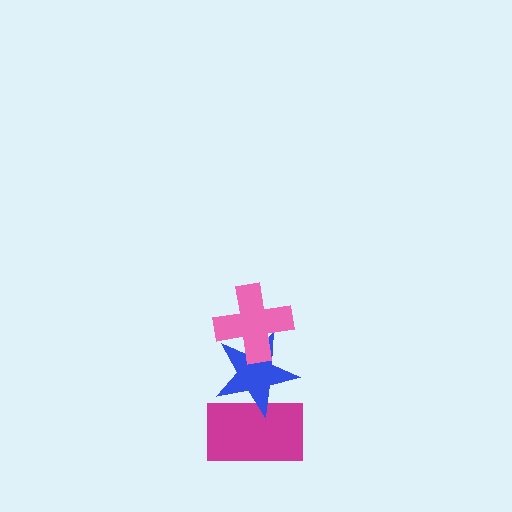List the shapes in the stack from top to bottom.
From top to bottom: the pink cross, the blue star, the magenta rectangle.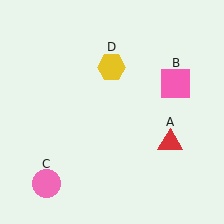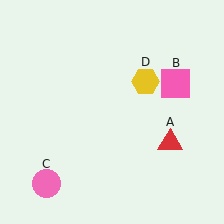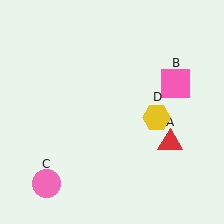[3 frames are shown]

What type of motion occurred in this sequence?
The yellow hexagon (object D) rotated clockwise around the center of the scene.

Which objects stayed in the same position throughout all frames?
Red triangle (object A) and pink square (object B) and pink circle (object C) remained stationary.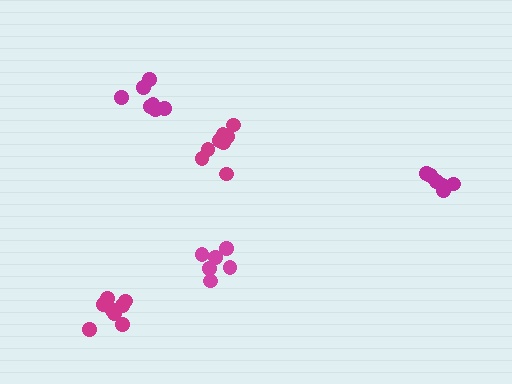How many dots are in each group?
Group 1: 9 dots, Group 2: 7 dots, Group 3: 6 dots, Group 4: 6 dots, Group 5: 9 dots (37 total).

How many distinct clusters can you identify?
There are 5 distinct clusters.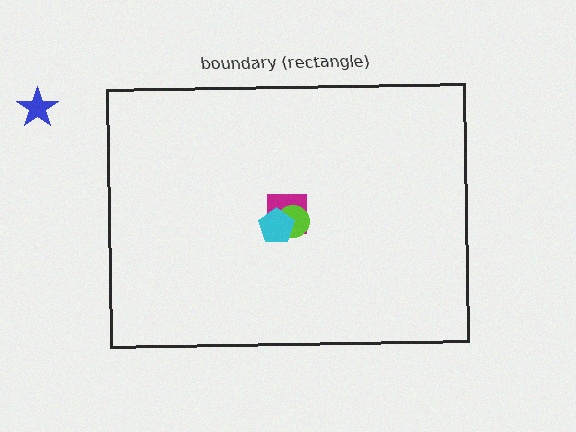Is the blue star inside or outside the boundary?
Outside.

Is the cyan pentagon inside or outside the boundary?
Inside.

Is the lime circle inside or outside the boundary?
Inside.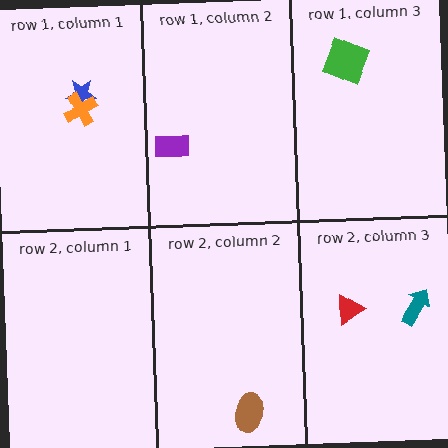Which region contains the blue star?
The row 1, column 1 region.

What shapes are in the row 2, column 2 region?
The brown ellipse.